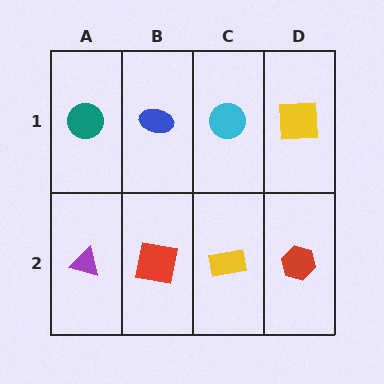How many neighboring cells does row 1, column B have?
3.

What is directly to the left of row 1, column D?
A cyan circle.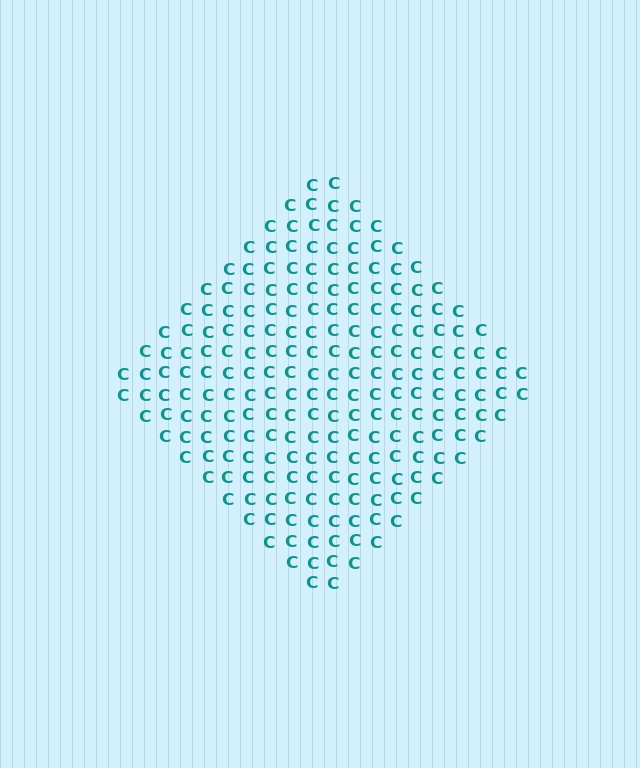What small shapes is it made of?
It is made of small letter C's.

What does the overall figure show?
The overall figure shows a diamond.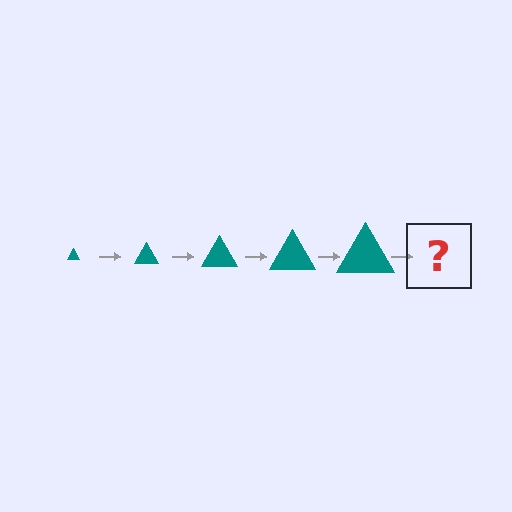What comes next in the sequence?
The next element should be a teal triangle, larger than the previous one.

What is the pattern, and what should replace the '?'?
The pattern is that the triangle gets progressively larger each step. The '?' should be a teal triangle, larger than the previous one.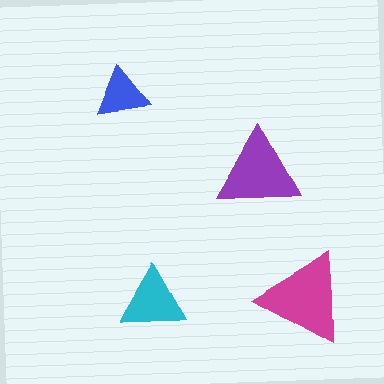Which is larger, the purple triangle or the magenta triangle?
The magenta one.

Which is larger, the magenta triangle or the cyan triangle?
The magenta one.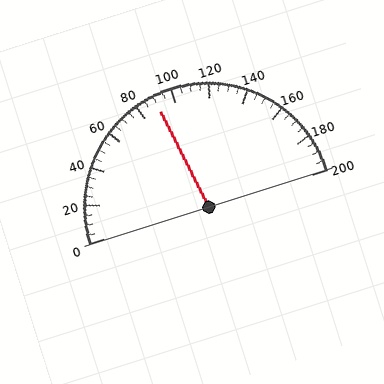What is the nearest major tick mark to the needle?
The nearest major tick mark is 80.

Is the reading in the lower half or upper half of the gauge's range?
The reading is in the lower half of the range (0 to 200).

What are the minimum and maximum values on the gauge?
The gauge ranges from 0 to 200.